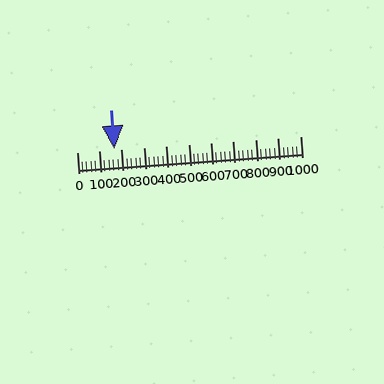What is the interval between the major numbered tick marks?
The major tick marks are spaced 100 units apart.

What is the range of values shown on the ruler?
The ruler shows values from 0 to 1000.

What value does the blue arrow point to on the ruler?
The blue arrow points to approximately 167.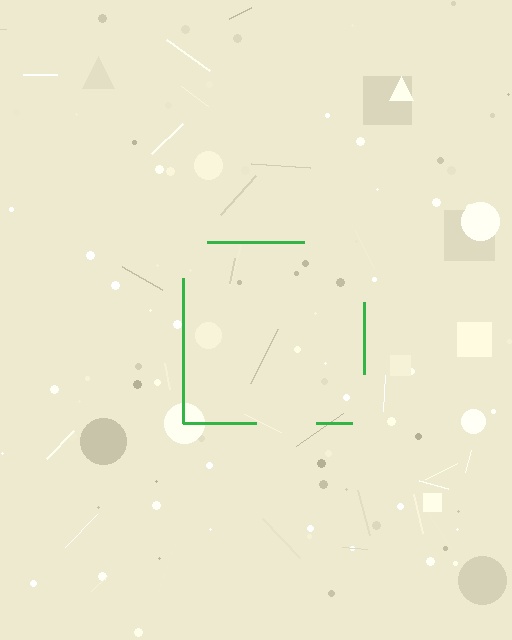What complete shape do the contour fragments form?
The contour fragments form a square.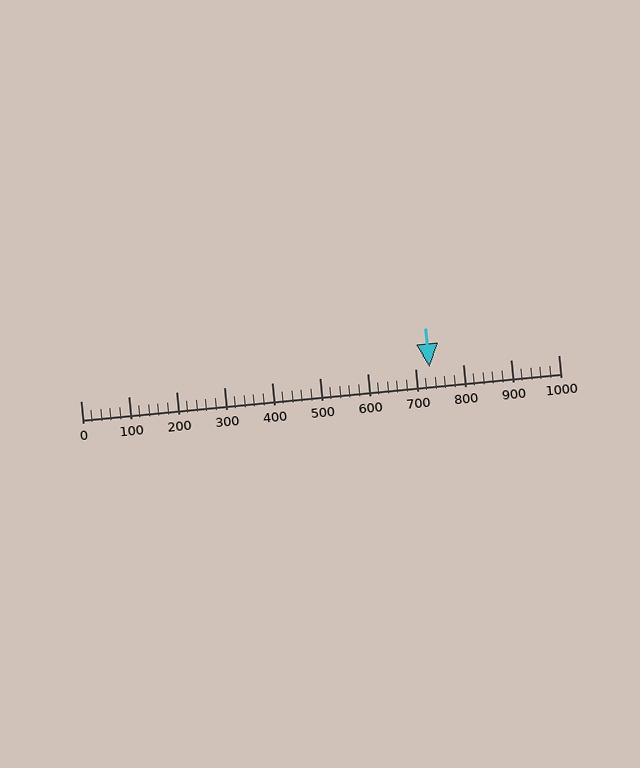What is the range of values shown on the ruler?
The ruler shows values from 0 to 1000.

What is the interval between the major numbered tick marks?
The major tick marks are spaced 100 units apart.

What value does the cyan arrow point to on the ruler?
The cyan arrow points to approximately 729.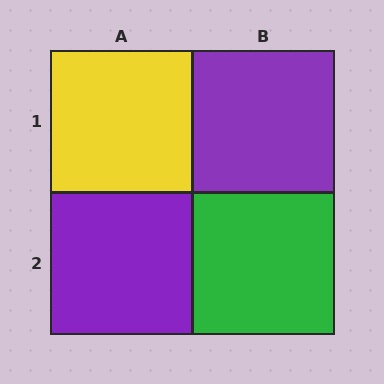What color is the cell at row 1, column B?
Purple.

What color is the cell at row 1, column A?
Yellow.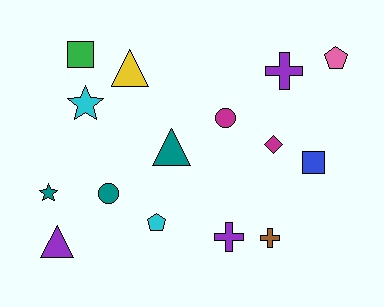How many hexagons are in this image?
There are no hexagons.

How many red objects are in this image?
There are no red objects.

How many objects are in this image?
There are 15 objects.